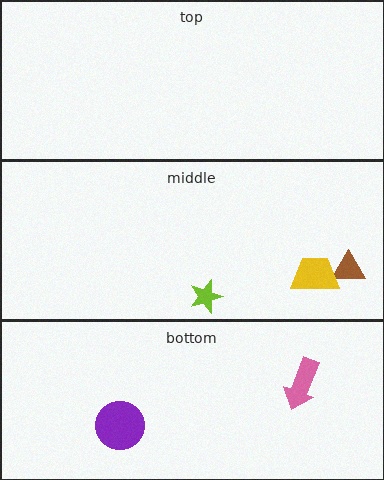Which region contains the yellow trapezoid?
The middle region.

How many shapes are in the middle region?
3.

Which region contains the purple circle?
The bottom region.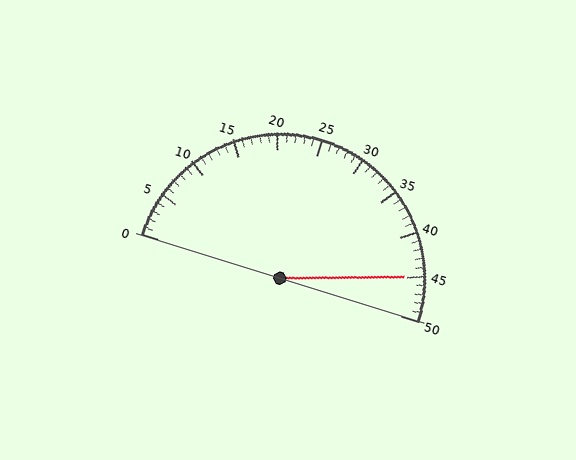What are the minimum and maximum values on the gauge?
The gauge ranges from 0 to 50.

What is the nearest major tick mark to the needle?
The nearest major tick mark is 45.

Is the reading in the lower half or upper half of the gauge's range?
The reading is in the upper half of the range (0 to 50).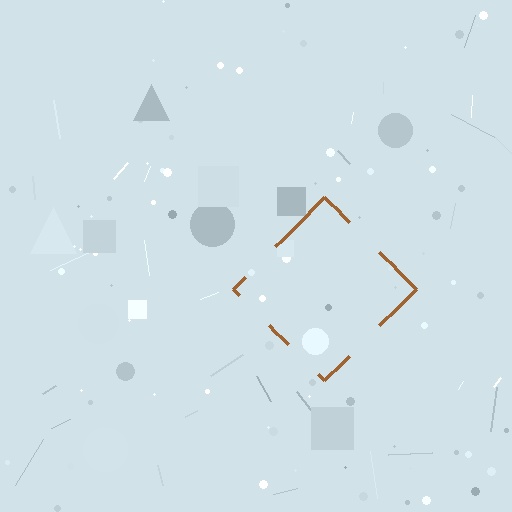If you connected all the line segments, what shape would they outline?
They would outline a diamond.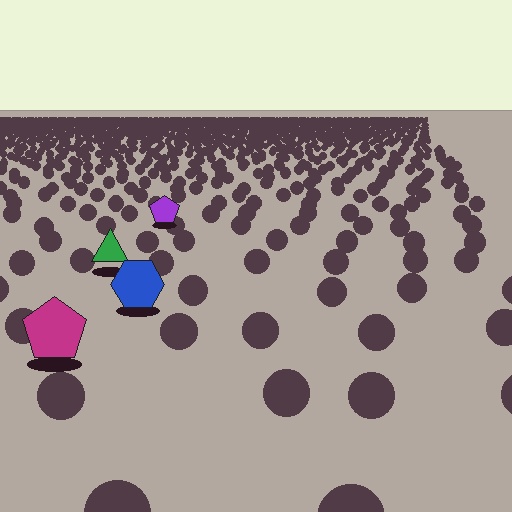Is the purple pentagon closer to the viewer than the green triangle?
No. The green triangle is closer — you can tell from the texture gradient: the ground texture is coarser near it.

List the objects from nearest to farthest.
From nearest to farthest: the magenta pentagon, the blue hexagon, the green triangle, the purple pentagon.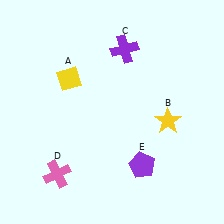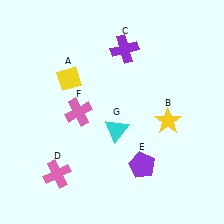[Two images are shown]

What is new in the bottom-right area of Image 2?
A cyan triangle (G) was added in the bottom-right area of Image 2.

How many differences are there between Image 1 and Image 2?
There are 2 differences between the two images.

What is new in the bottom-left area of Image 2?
A pink cross (F) was added in the bottom-left area of Image 2.